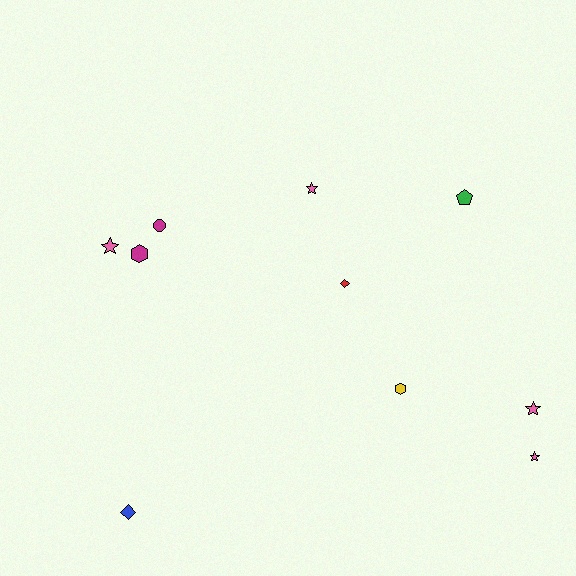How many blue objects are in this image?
There is 1 blue object.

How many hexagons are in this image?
There are 2 hexagons.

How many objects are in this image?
There are 10 objects.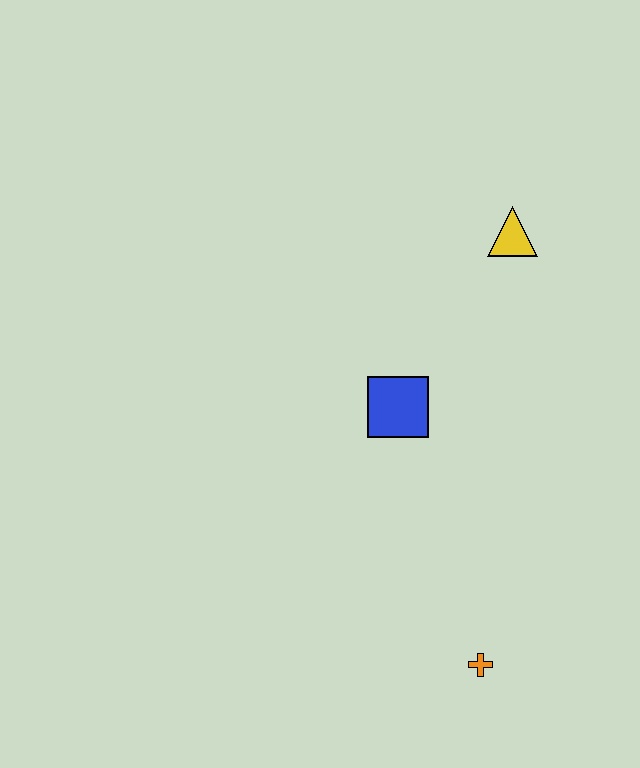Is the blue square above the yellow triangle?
No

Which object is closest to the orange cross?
The blue square is closest to the orange cross.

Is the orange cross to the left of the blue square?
No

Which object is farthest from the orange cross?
The yellow triangle is farthest from the orange cross.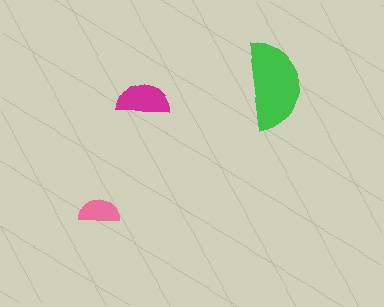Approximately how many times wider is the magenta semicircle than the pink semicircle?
About 1.5 times wider.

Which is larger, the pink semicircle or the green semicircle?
The green one.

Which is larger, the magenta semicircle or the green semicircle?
The green one.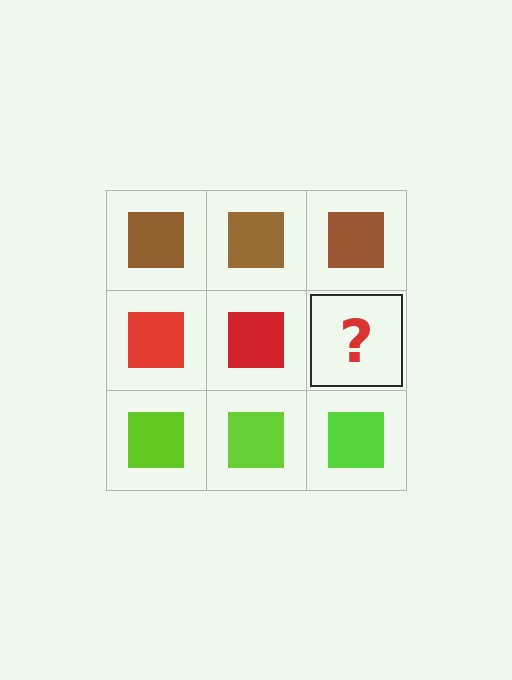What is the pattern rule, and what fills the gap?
The rule is that each row has a consistent color. The gap should be filled with a red square.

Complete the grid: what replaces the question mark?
The question mark should be replaced with a red square.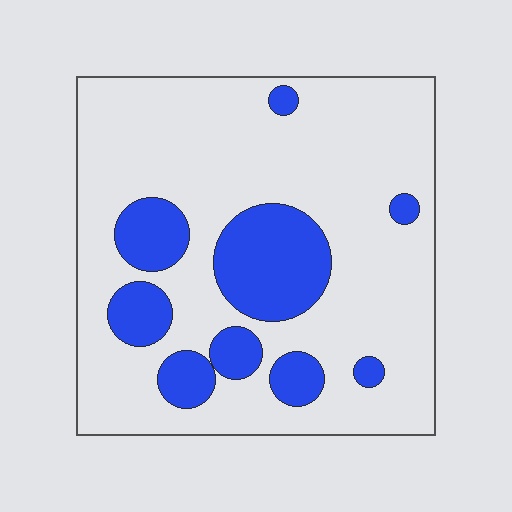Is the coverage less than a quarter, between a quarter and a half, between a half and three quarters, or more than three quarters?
Less than a quarter.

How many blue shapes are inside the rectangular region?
9.